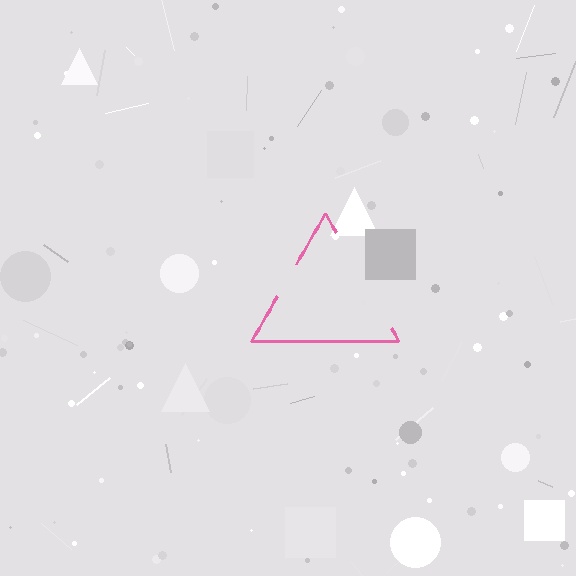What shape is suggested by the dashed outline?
The dashed outline suggests a triangle.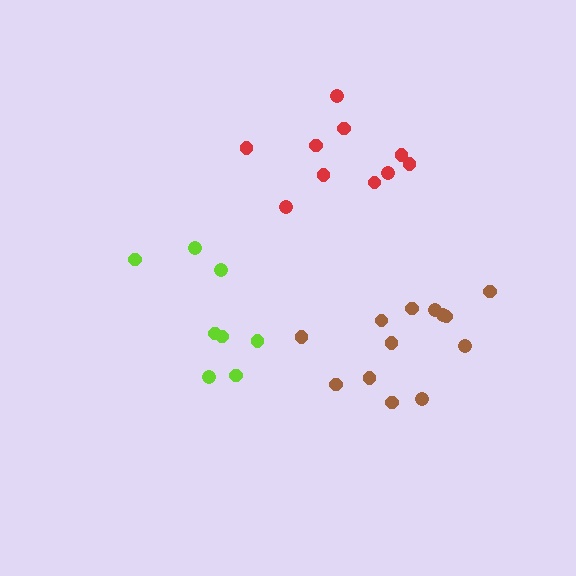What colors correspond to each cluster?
The clusters are colored: red, lime, brown.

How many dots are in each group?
Group 1: 10 dots, Group 2: 8 dots, Group 3: 13 dots (31 total).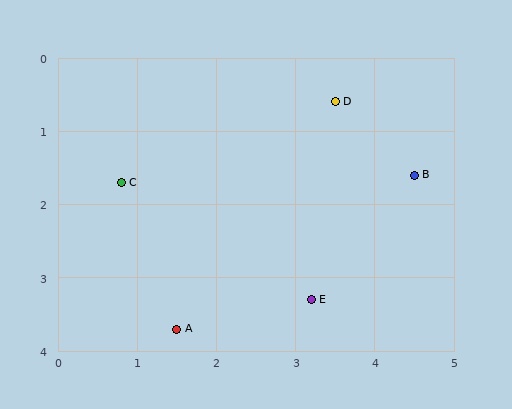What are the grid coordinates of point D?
Point D is at approximately (3.5, 0.6).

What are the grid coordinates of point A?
Point A is at approximately (1.5, 3.7).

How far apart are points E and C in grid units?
Points E and C are about 2.9 grid units apart.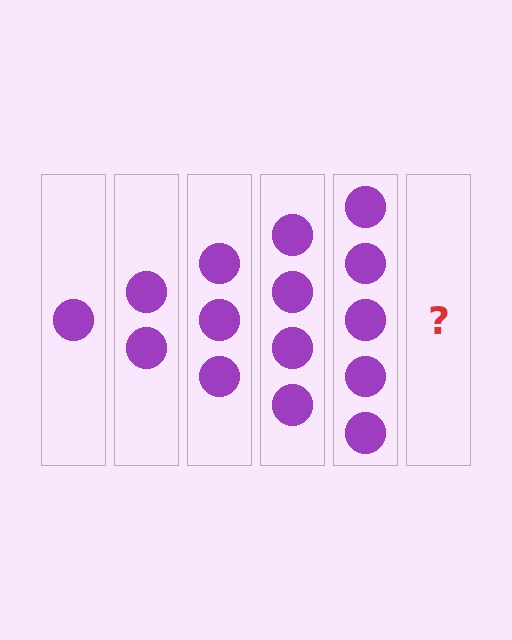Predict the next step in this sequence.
The next step is 6 circles.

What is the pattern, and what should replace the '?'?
The pattern is that each step adds one more circle. The '?' should be 6 circles.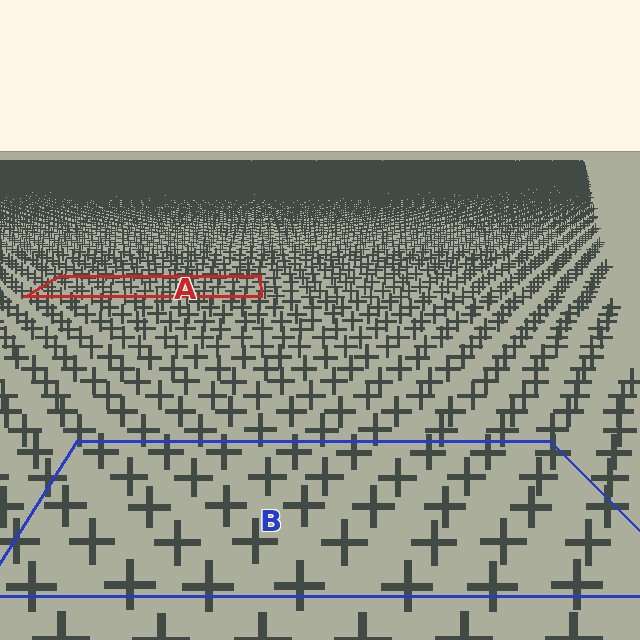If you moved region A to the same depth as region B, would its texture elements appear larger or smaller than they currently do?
They would appear larger. At a closer depth, the same texture elements are projected at a bigger on-screen size.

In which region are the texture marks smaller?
The texture marks are smaller in region A, because it is farther away.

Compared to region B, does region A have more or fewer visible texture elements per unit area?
Region A has more texture elements per unit area — they are packed more densely because it is farther away.